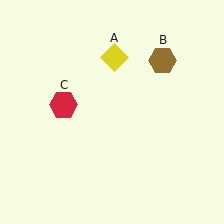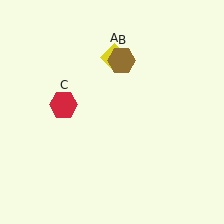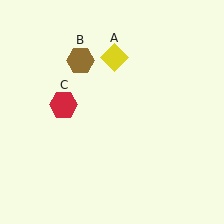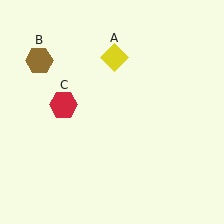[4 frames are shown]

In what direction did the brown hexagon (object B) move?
The brown hexagon (object B) moved left.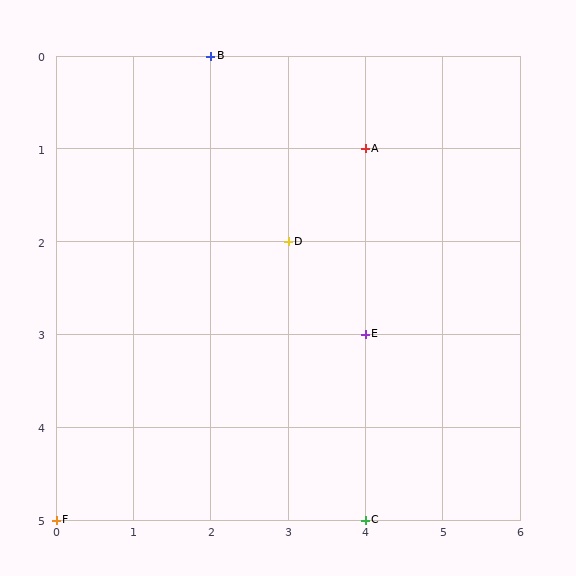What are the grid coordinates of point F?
Point F is at grid coordinates (0, 5).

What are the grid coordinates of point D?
Point D is at grid coordinates (3, 2).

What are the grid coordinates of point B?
Point B is at grid coordinates (2, 0).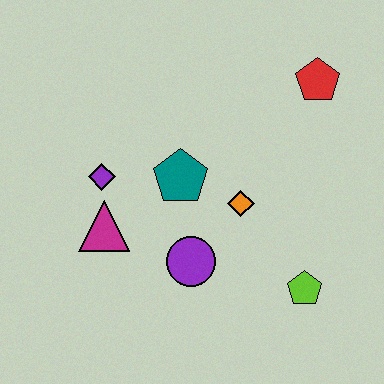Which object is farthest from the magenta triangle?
The red pentagon is farthest from the magenta triangle.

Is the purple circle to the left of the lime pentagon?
Yes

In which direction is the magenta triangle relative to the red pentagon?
The magenta triangle is to the left of the red pentagon.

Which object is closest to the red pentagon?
The orange diamond is closest to the red pentagon.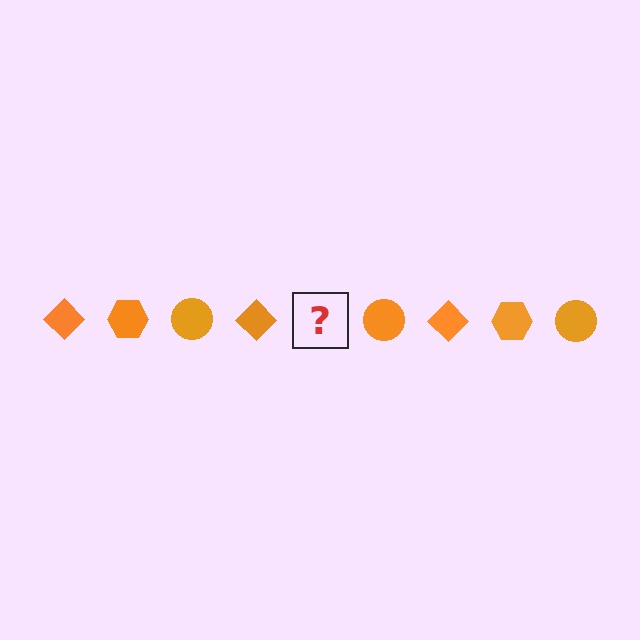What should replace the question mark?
The question mark should be replaced with an orange hexagon.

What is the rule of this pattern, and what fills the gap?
The rule is that the pattern cycles through diamond, hexagon, circle shapes in orange. The gap should be filled with an orange hexagon.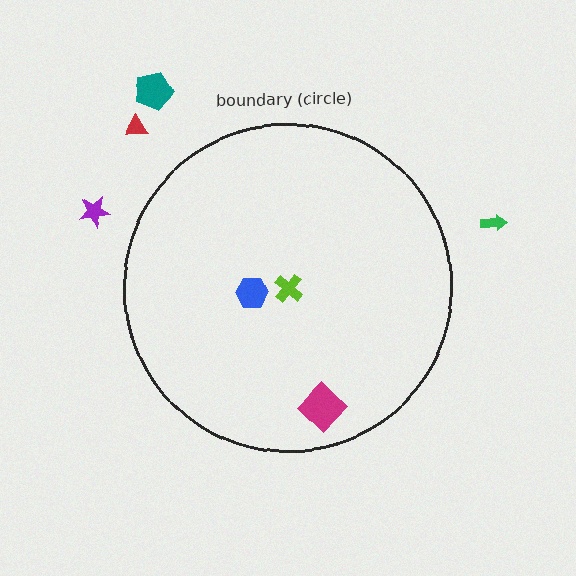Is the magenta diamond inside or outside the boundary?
Inside.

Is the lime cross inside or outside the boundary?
Inside.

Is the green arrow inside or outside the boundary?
Outside.